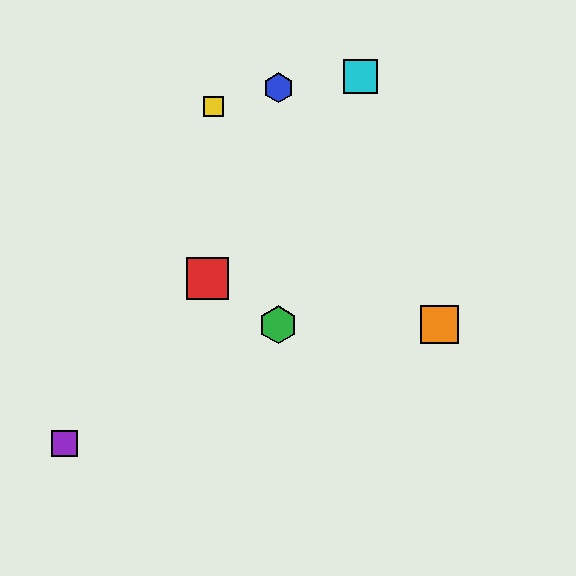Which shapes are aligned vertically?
The blue hexagon, the green hexagon are aligned vertically.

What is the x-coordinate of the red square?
The red square is at x≈207.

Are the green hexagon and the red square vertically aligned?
No, the green hexagon is at x≈278 and the red square is at x≈207.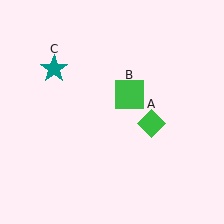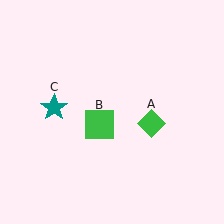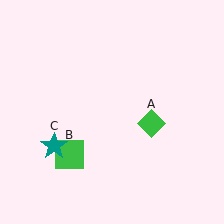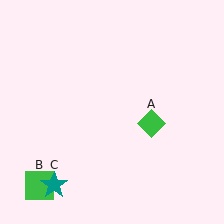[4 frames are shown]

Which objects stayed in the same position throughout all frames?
Green diamond (object A) remained stationary.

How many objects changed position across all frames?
2 objects changed position: green square (object B), teal star (object C).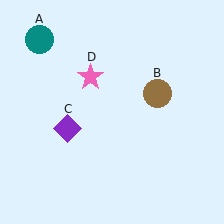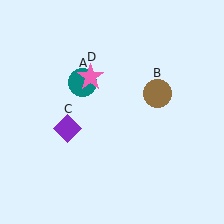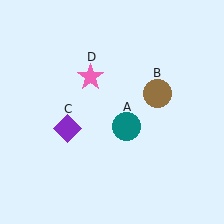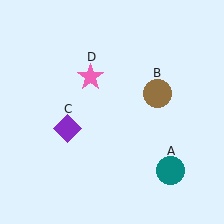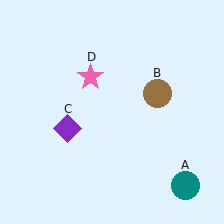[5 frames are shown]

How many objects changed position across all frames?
1 object changed position: teal circle (object A).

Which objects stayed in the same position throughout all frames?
Brown circle (object B) and purple diamond (object C) and pink star (object D) remained stationary.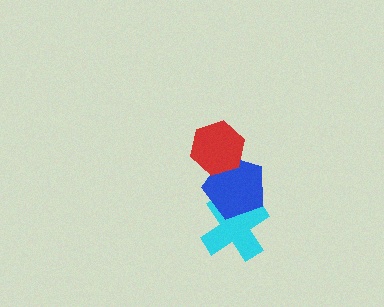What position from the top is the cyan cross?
The cyan cross is 3rd from the top.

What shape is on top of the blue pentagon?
The red hexagon is on top of the blue pentagon.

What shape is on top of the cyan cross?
The blue pentagon is on top of the cyan cross.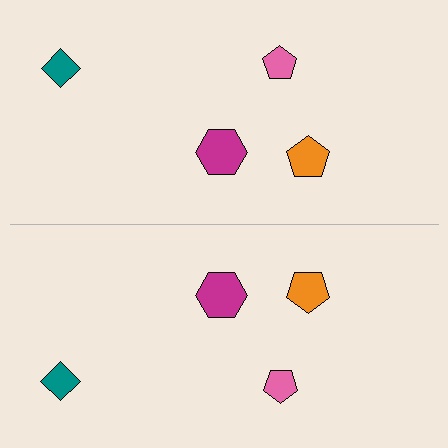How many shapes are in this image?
There are 8 shapes in this image.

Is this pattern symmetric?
Yes, this pattern has bilateral (reflection) symmetry.